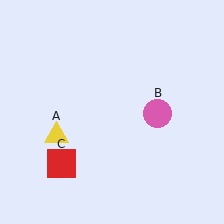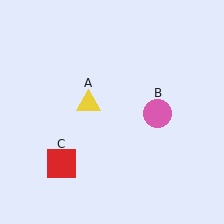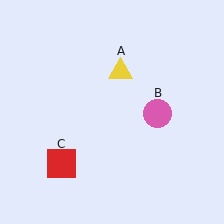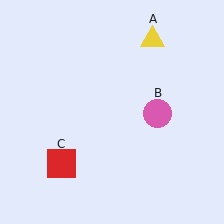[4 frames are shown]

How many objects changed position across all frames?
1 object changed position: yellow triangle (object A).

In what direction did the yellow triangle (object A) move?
The yellow triangle (object A) moved up and to the right.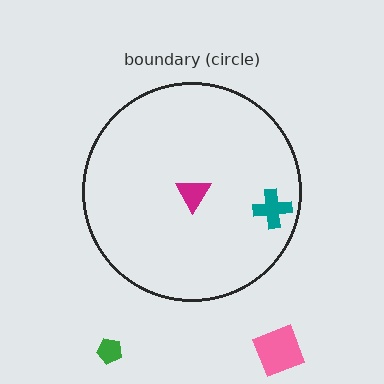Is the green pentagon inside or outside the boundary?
Outside.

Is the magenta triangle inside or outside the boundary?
Inside.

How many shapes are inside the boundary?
2 inside, 2 outside.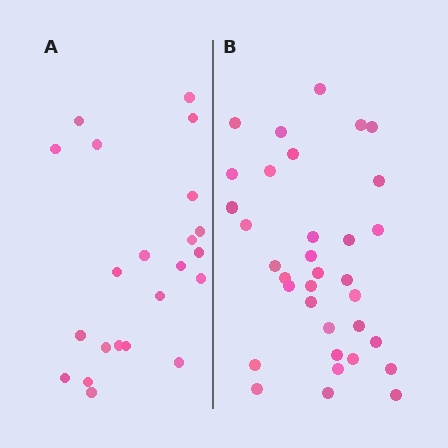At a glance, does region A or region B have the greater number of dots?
Region B (the right region) has more dots.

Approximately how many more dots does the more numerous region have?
Region B has roughly 12 or so more dots than region A.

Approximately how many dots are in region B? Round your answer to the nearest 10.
About 30 dots. (The exact count is 34, which rounds to 30.)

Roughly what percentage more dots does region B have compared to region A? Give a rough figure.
About 55% more.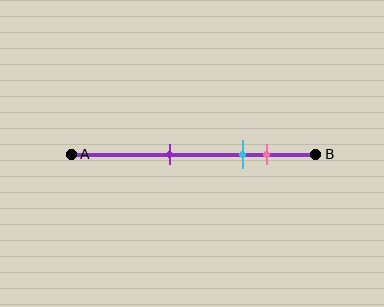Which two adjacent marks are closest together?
The cyan and pink marks are the closest adjacent pair.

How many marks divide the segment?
There are 3 marks dividing the segment.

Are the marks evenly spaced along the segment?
No, the marks are not evenly spaced.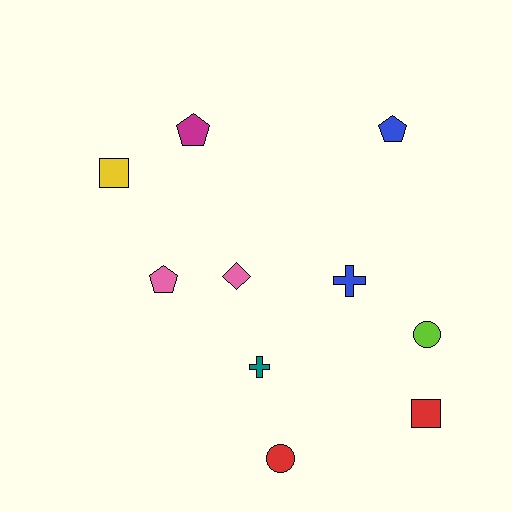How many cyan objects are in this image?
There are no cyan objects.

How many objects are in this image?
There are 10 objects.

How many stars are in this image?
There are no stars.